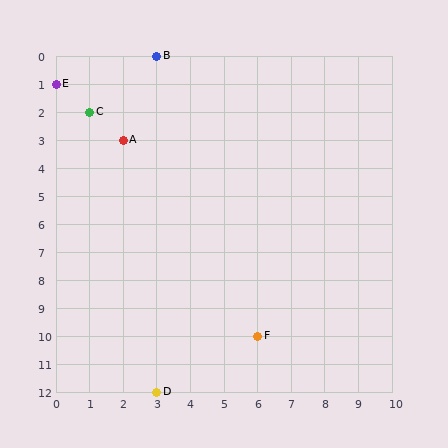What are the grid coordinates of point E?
Point E is at grid coordinates (0, 1).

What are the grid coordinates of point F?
Point F is at grid coordinates (6, 10).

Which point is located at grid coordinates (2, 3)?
Point A is at (2, 3).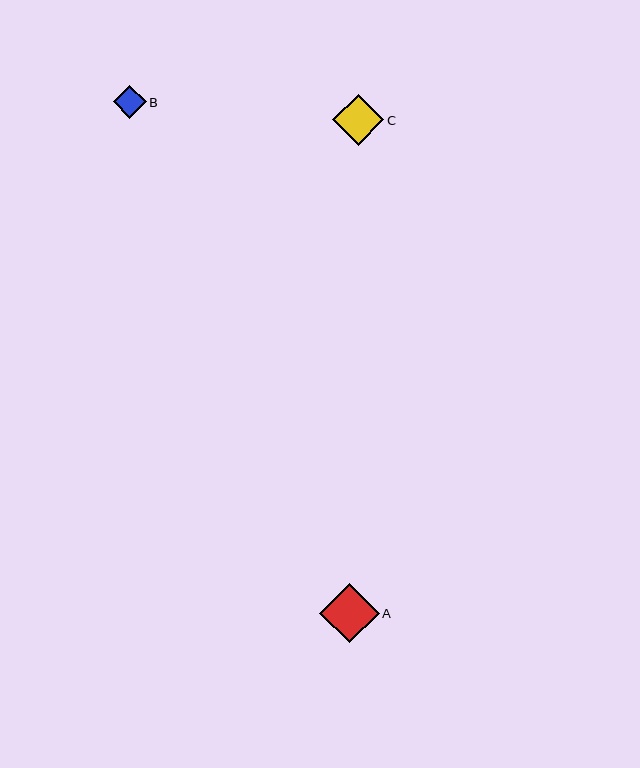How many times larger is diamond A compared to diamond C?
Diamond A is approximately 1.2 times the size of diamond C.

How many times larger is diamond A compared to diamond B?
Diamond A is approximately 1.8 times the size of diamond B.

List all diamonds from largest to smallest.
From largest to smallest: A, C, B.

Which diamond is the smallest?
Diamond B is the smallest with a size of approximately 33 pixels.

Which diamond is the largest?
Diamond A is the largest with a size of approximately 59 pixels.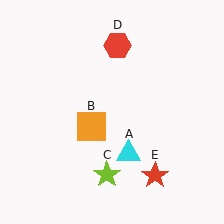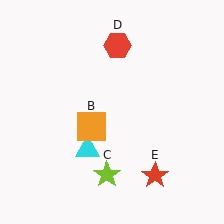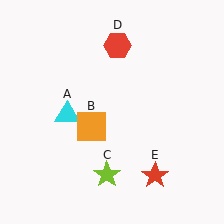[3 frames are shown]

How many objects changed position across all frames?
1 object changed position: cyan triangle (object A).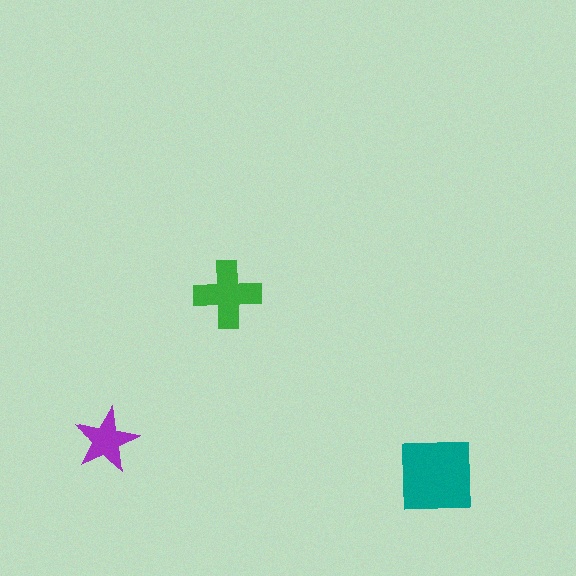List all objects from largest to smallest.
The teal square, the green cross, the purple star.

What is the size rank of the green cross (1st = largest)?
2nd.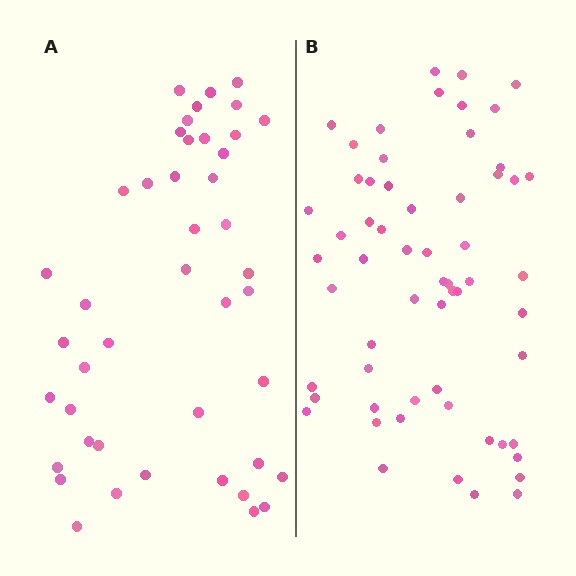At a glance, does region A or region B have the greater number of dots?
Region B (the right region) has more dots.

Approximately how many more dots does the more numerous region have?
Region B has approximately 15 more dots than region A.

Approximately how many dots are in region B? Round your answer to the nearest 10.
About 60 dots.